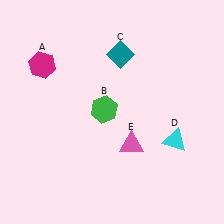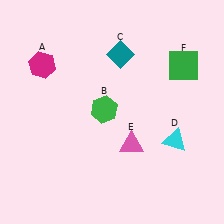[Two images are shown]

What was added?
A green square (F) was added in Image 2.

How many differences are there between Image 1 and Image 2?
There is 1 difference between the two images.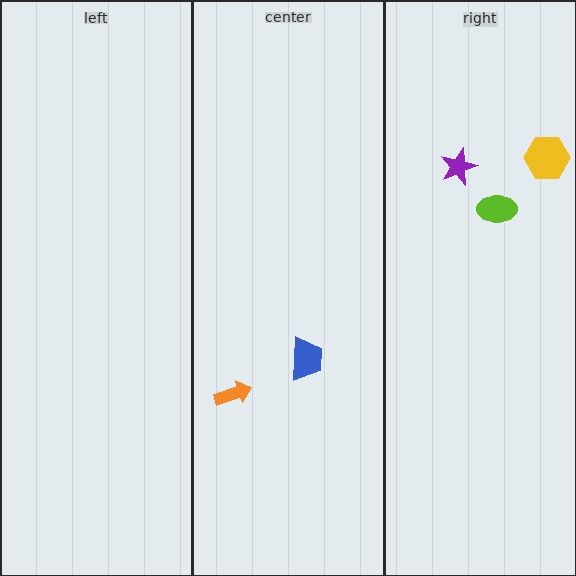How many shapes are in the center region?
2.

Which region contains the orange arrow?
The center region.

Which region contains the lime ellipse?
The right region.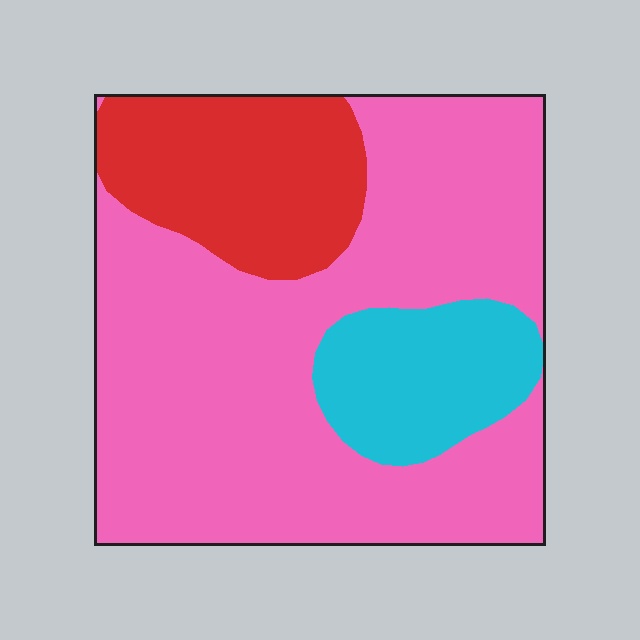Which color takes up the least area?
Cyan, at roughly 15%.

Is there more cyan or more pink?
Pink.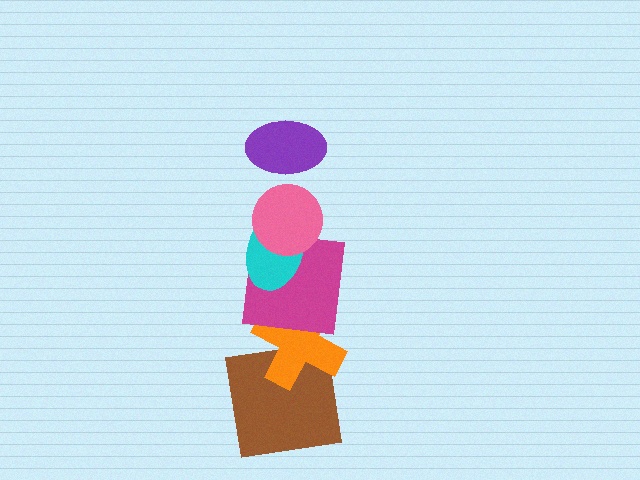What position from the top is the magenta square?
The magenta square is 4th from the top.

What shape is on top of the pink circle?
The purple ellipse is on top of the pink circle.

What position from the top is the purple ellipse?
The purple ellipse is 1st from the top.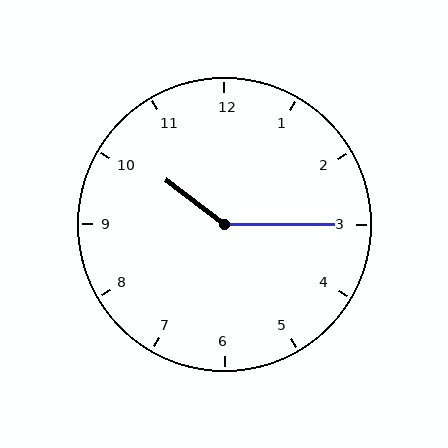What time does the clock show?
10:15.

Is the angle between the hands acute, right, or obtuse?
It is obtuse.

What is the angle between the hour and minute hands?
Approximately 142 degrees.